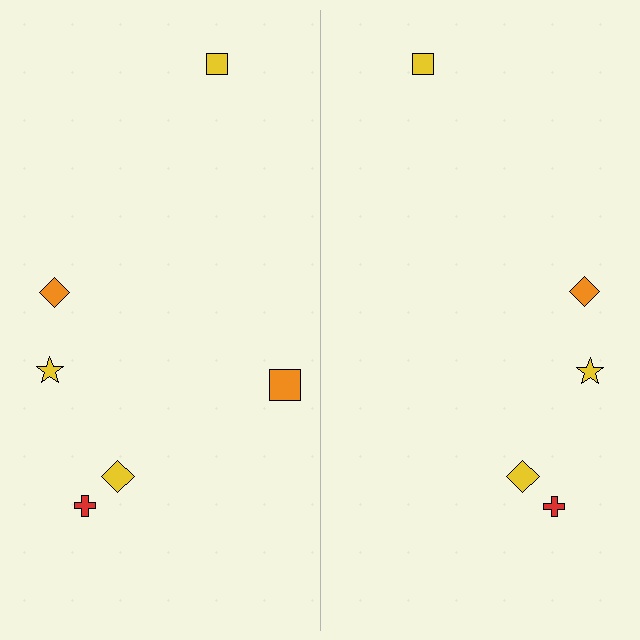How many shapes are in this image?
There are 11 shapes in this image.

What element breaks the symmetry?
A orange square is missing from the right side.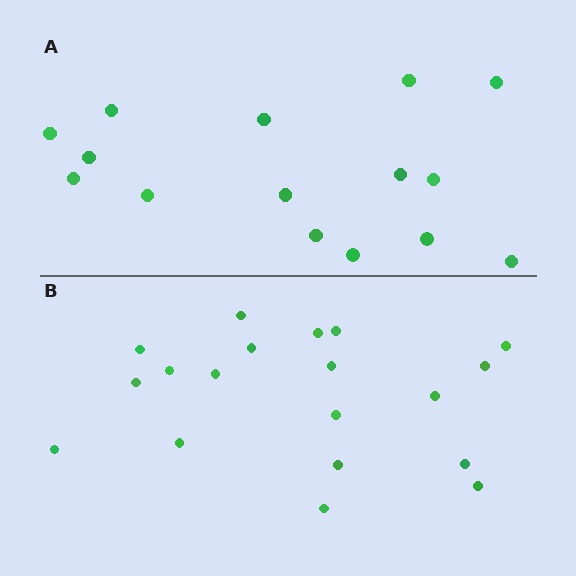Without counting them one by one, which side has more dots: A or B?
Region B (the bottom region) has more dots.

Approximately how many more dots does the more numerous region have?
Region B has about 4 more dots than region A.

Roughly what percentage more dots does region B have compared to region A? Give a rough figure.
About 25% more.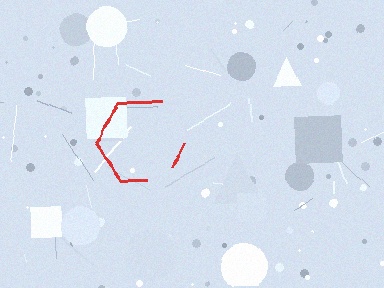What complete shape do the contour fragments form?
The contour fragments form a hexagon.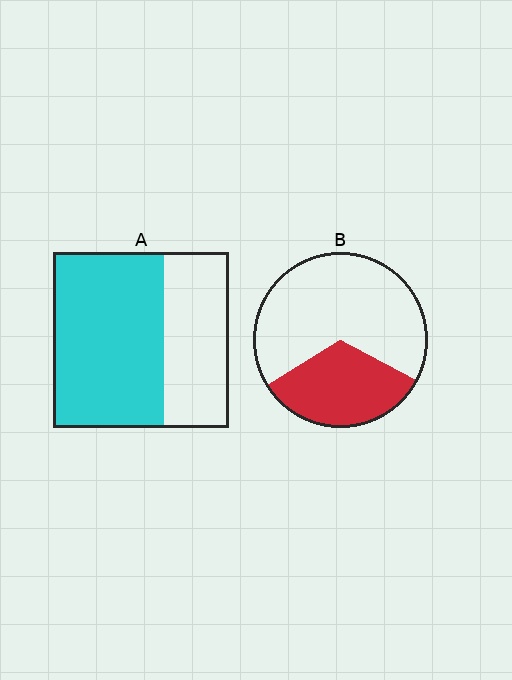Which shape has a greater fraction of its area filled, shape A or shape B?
Shape A.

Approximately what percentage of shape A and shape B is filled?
A is approximately 65% and B is approximately 35%.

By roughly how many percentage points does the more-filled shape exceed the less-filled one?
By roughly 30 percentage points (A over B).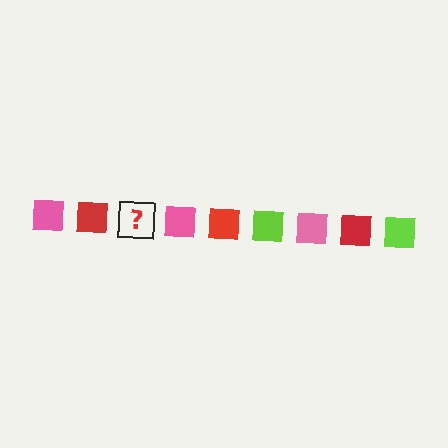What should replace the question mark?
The question mark should be replaced with a lime square.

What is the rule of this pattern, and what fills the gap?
The rule is that the pattern cycles through pink, red, lime squares. The gap should be filled with a lime square.